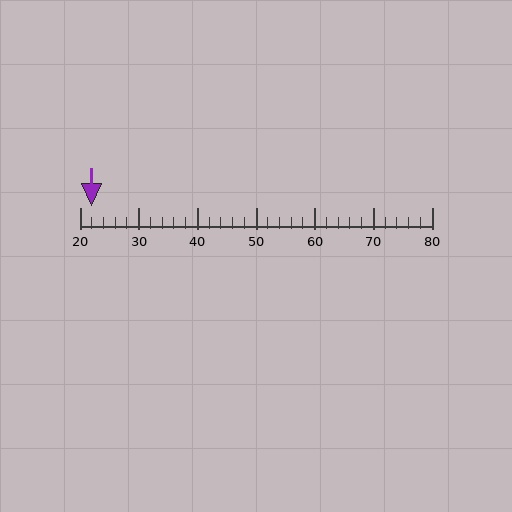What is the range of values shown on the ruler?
The ruler shows values from 20 to 80.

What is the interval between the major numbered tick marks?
The major tick marks are spaced 10 units apart.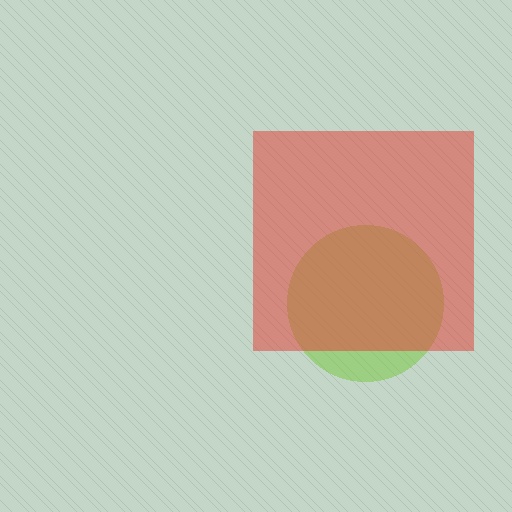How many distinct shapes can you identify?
There are 2 distinct shapes: a lime circle, a red square.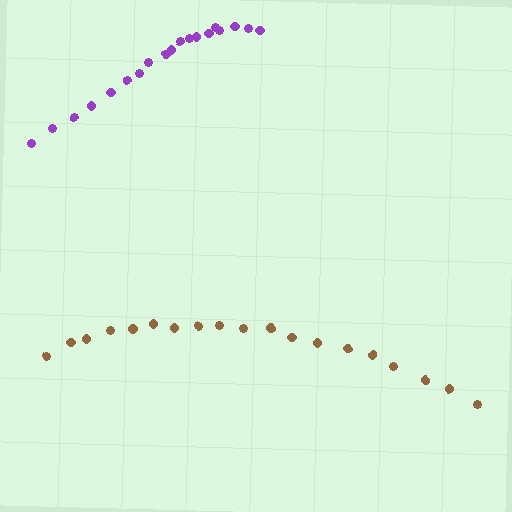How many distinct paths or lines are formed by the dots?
There are 2 distinct paths.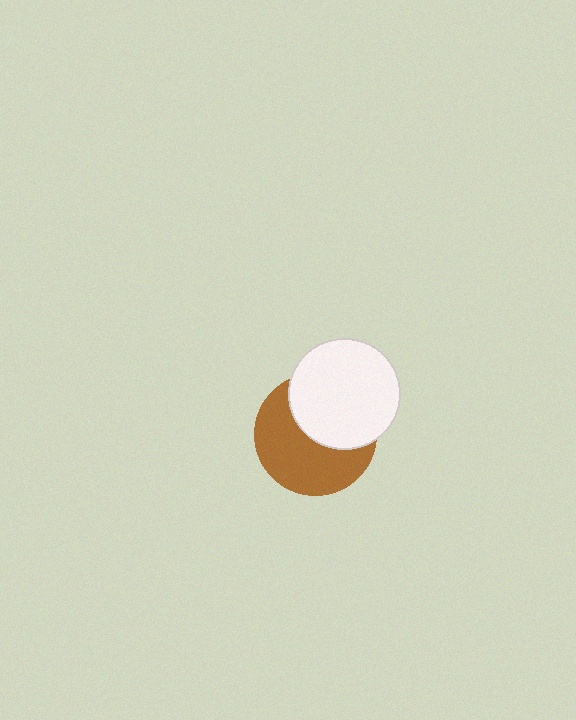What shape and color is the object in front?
The object in front is a white circle.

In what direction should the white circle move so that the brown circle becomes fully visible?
The white circle should move toward the upper-right. That is the shortest direction to clear the overlap and leave the brown circle fully visible.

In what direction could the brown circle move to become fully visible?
The brown circle could move toward the lower-left. That would shift it out from behind the white circle entirely.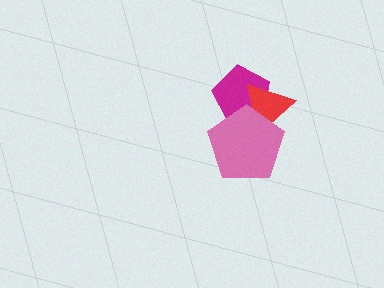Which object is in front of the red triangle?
The pink pentagon is in front of the red triangle.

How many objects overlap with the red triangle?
2 objects overlap with the red triangle.